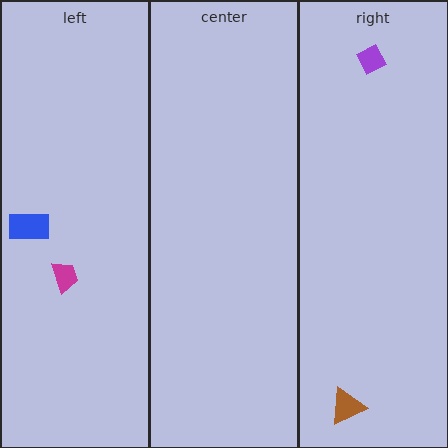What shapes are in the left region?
The blue rectangle, the magenta trapezoid.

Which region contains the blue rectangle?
The left region.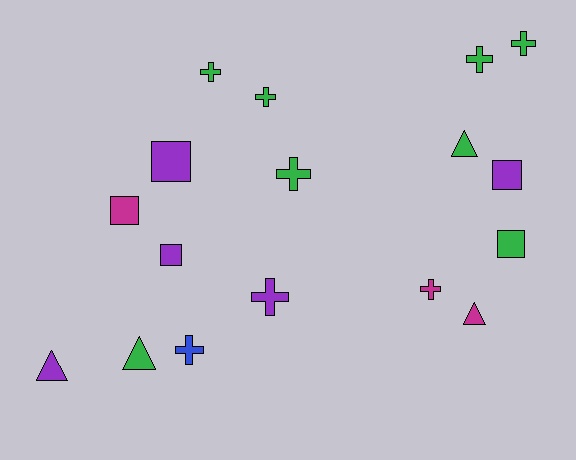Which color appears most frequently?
Green, with 8 objects.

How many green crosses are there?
There are 5 green crosses.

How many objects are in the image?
There are 17 objects.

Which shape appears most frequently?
Cross, with 8 objects.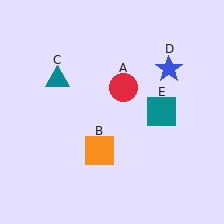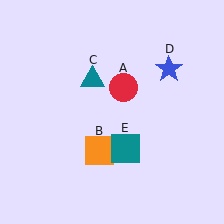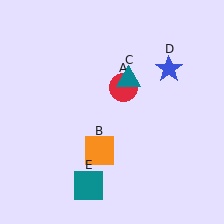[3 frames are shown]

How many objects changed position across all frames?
2 objects changed position: teal triangle (object C), teal square (object E).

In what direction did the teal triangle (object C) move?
The teal triangle (object C) moved right.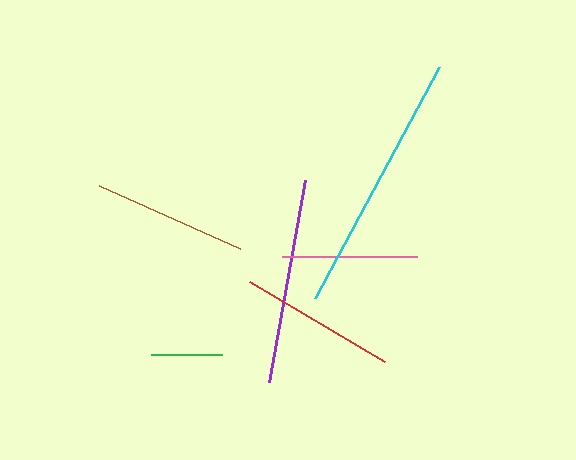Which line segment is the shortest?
The green line is the shortest at approximately 71 pixels.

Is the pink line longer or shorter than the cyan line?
The cyan line is longer than the pink line.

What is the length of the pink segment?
The pink segment is approximately 135 pixels long.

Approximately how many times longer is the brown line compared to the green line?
The brown line is approximately 2.2 times the length of the green line.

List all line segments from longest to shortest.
From longest to shortest: cyan, purple, red, brown, pink, green.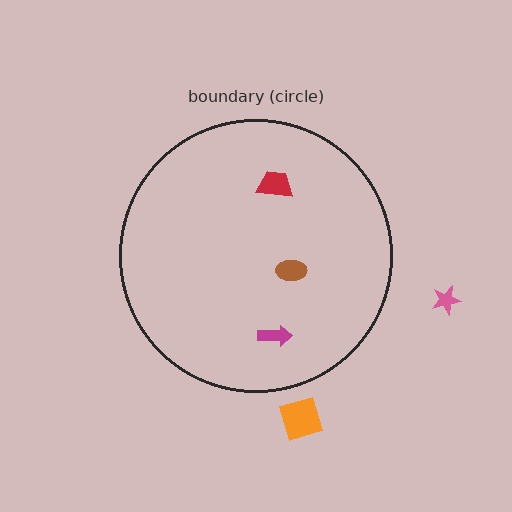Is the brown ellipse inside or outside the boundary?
Inside.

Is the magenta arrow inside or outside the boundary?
Inside.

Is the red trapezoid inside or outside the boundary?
Inside.